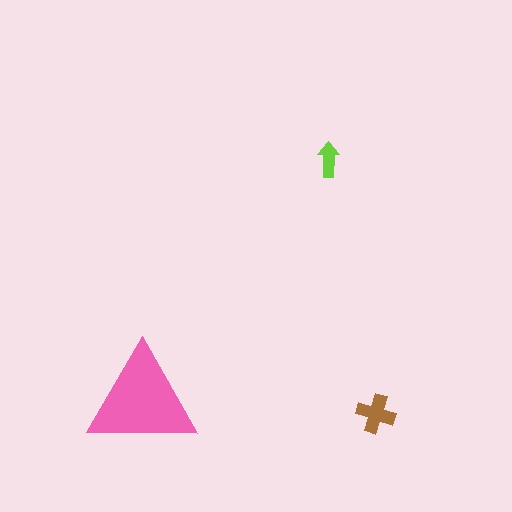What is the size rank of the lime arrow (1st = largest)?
3rd.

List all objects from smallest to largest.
The lime arrow, the brown cross, the pink triangle.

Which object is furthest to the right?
The brown cross is rightmost.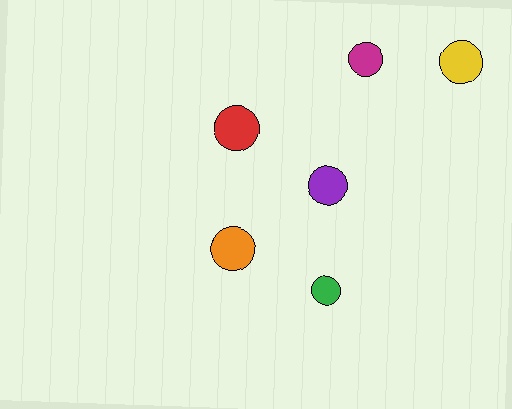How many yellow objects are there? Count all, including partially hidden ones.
There is 1 yellow object.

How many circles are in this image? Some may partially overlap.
There are 6 circles.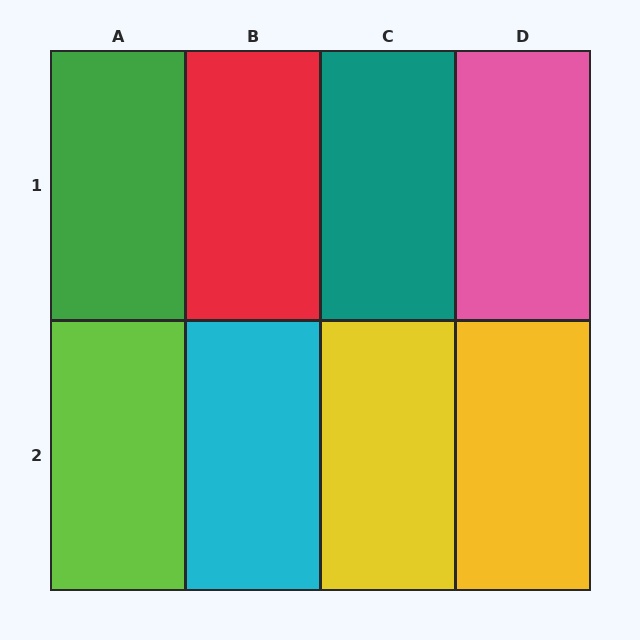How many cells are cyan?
1 cell is cyan.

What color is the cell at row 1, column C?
Teal.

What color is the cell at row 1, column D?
Pink.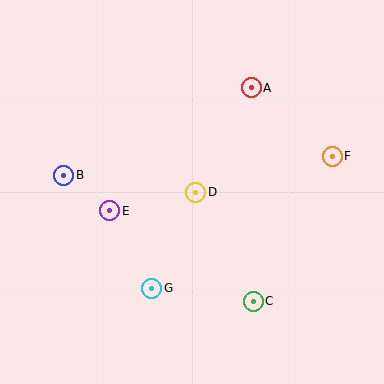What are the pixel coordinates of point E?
Point E is at (110, 211).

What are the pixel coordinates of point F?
Point F is at (332, 156).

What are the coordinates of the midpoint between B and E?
The midpoint between B and E is at (87, 193).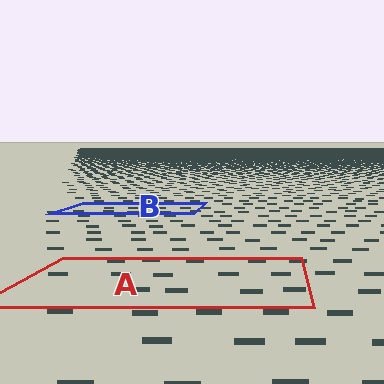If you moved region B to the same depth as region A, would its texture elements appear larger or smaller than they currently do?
They would appear larger. At a closer depth, the same texture elements are projected at a bigger on-screen size.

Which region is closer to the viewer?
Region A is closer. The texture elements there are larger and more spread out.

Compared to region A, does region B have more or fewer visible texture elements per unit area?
Region B has more texture elements per unit area — they are packed more densely because it is farther away.